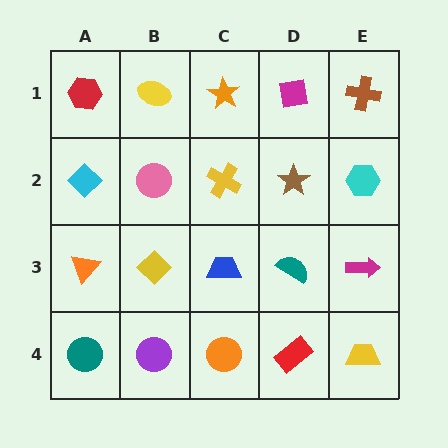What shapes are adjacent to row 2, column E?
A brown cross (row 1, column E), a magenta arrow (row 3, column E), a brown star (row 2, column D).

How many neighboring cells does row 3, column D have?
4.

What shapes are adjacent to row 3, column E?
A cyan hexagon (row 2, column E), a yellow trapezoid (row 4, column E), a teal semicircle (row 3, column D).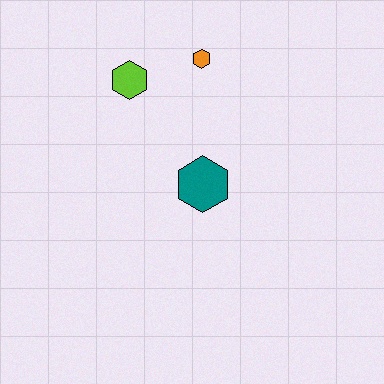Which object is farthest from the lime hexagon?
The teal hexagon is farthest from the lime hexagon.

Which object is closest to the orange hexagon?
The lime hexagon is closest to the orange hexagon.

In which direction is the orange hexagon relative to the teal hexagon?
The orange hexagon is above the teal hexagon.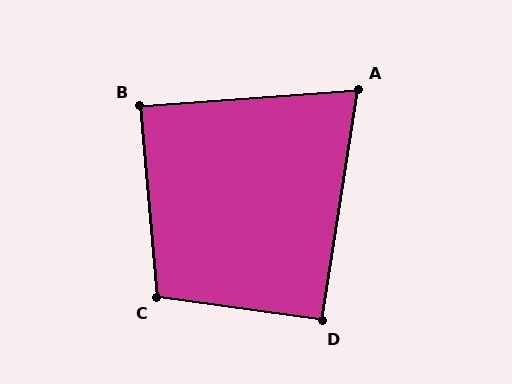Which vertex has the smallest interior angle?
A, at approximately 77 degrees.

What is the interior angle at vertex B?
Approximately 89 degrees (approximately right).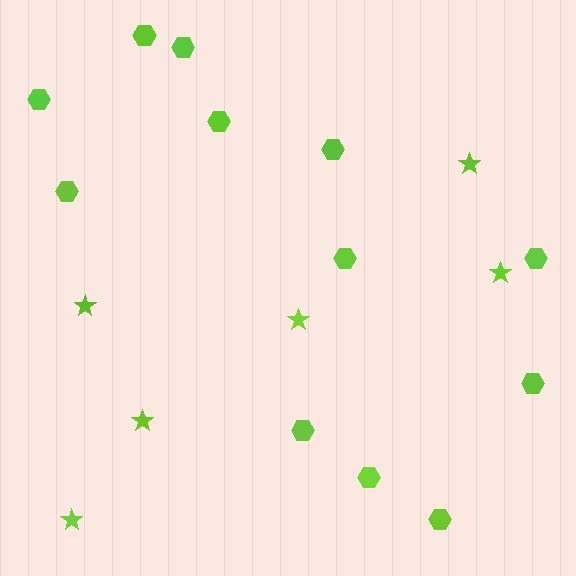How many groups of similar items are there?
There are 2 groups: one group of stars (6) and one group of hexagons (12).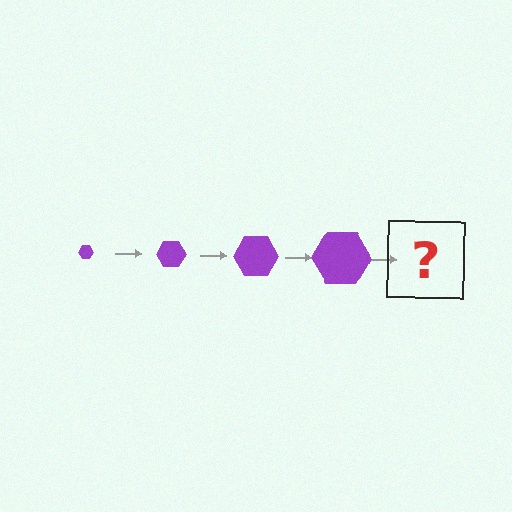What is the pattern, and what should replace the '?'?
The pattern is that the hexagon gets progressively larger each step. The '?' should be a purple hexagon, larger than the previous one.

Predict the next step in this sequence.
The next step is a purple hexagon, larger than the previous one.